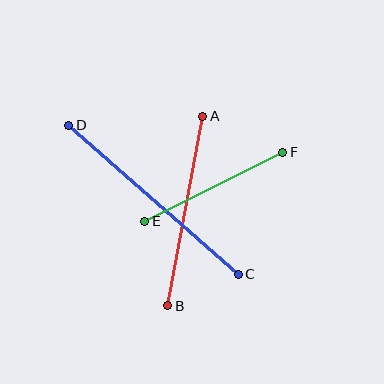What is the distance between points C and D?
The distance is approximately 226 pixels.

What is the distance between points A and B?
The distance is approximately 193 pixels.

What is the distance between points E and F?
The distance is approximately 154 pixels.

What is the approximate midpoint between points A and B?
The midpoint is at approximately (185, 211) pixels.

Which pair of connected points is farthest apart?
Points C and D are farthest apart.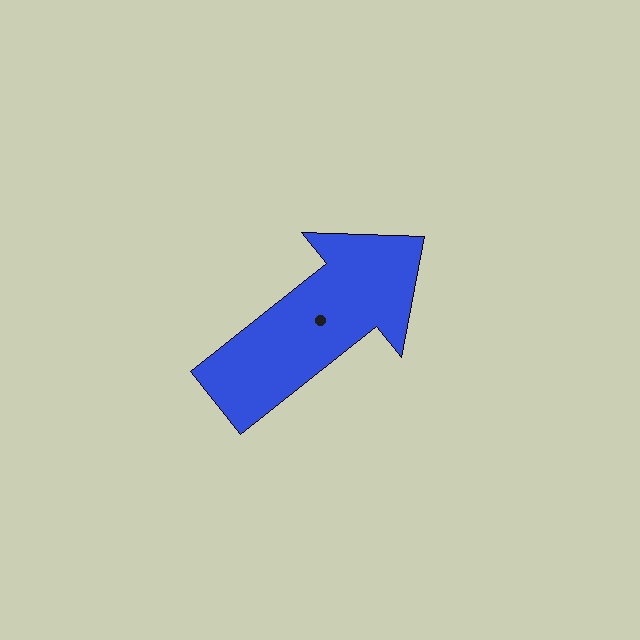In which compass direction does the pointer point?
Northeast.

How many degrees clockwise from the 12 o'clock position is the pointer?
Approximately 52 degrees.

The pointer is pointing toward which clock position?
Roughly 2 o'clock.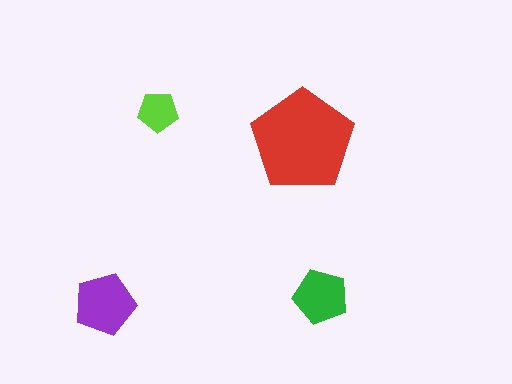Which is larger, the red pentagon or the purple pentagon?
The red one.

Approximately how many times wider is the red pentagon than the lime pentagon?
About 2.5 times wider.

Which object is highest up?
The lime pentagon is topmost.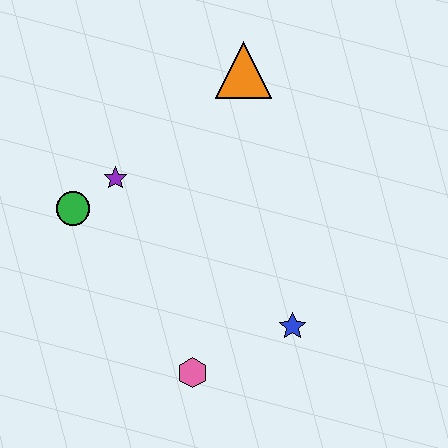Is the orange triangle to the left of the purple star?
No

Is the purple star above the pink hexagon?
Yes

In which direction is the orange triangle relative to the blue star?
The orange triangle is above the blue star.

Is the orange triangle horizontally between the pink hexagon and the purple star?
No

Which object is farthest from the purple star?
The blue star is farthest from the purple star.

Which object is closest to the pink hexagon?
The blue star is closest to the pink hexagon.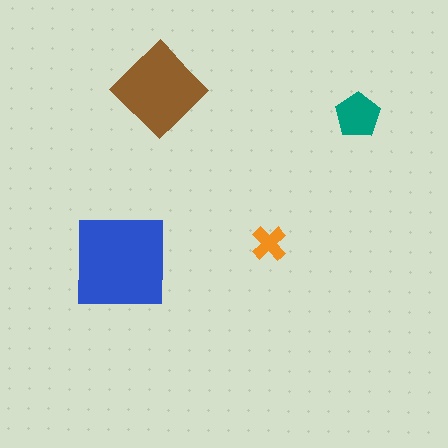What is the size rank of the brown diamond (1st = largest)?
2nd.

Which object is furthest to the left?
The blue square is leftmost.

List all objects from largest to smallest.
The blue square, the brown diamond, the teal pentagon, the orange cross.